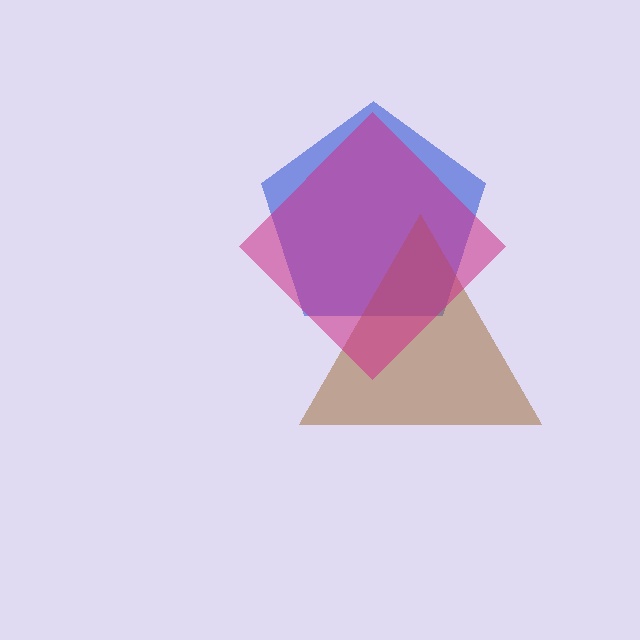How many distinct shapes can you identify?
There are 3 distinct shapes: a blue pentagon, a brown triangle, a magenta diamond.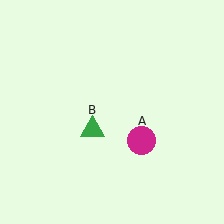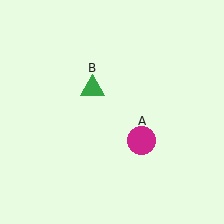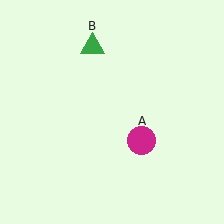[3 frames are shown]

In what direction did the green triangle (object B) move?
The green triangle (object B) moved up.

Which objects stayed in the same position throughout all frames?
Magenta circle (object A) remained stationary.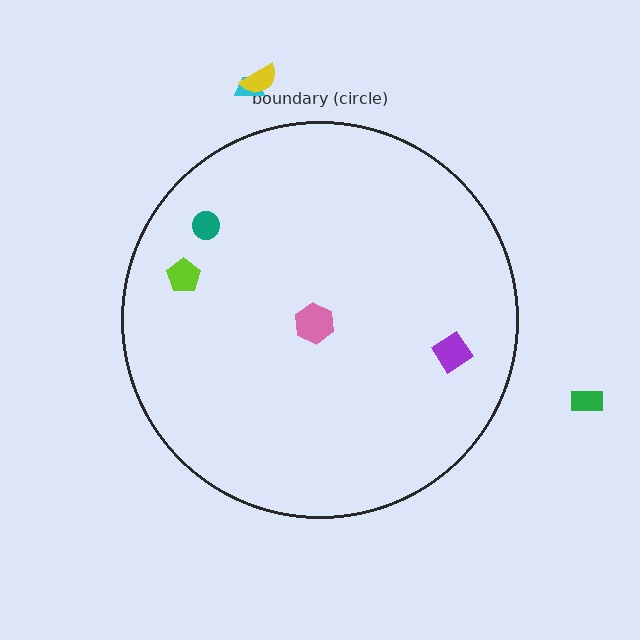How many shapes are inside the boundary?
4 inside, 3 outside.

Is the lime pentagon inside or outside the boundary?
Inside.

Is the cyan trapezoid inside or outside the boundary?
Outside.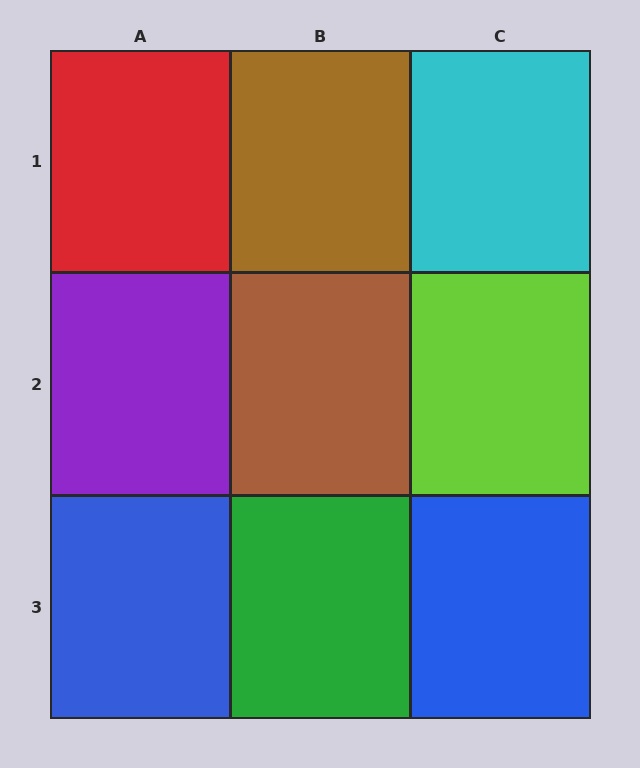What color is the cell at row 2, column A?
Purple.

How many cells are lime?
1 cell is lime.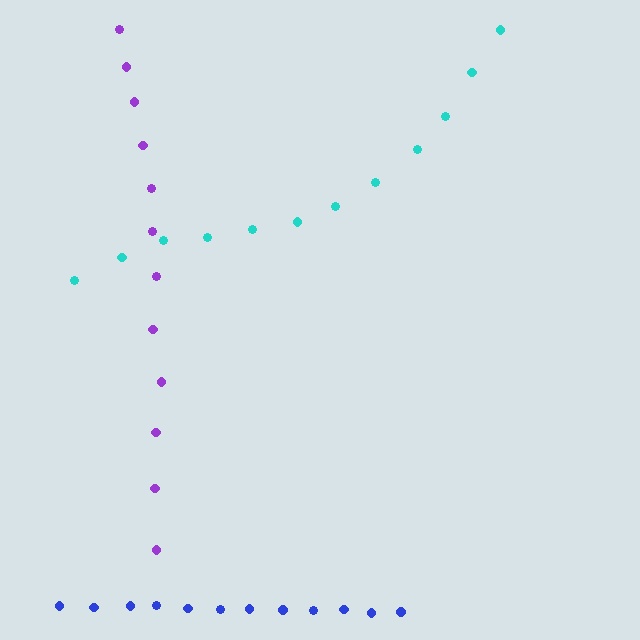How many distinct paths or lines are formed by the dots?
There are 3 distinct paths.